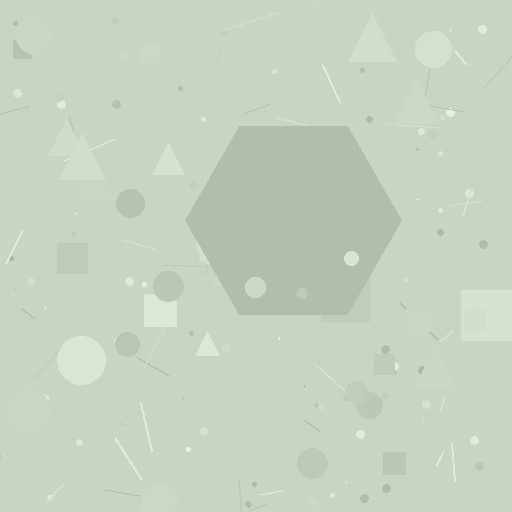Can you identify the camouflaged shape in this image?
The camouflaged shape is a hexagon.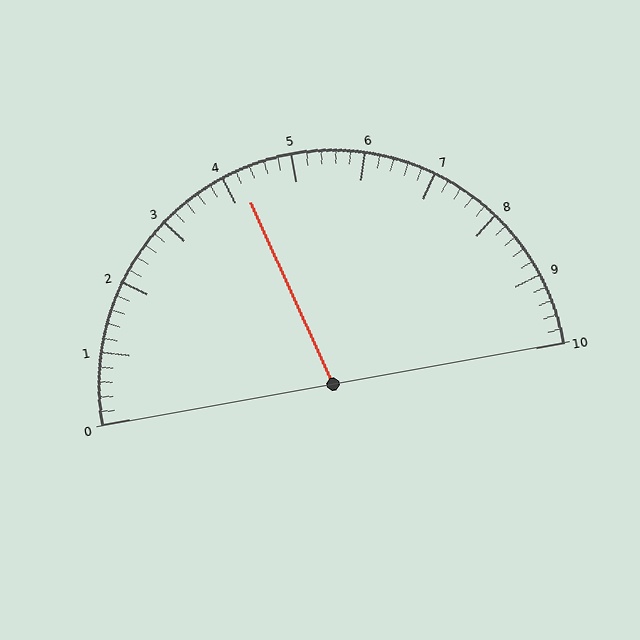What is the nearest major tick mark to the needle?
The nearest major tick mark is 4.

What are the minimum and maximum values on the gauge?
The gauge ranges from 0 to 10.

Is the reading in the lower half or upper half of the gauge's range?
The reading is in the lower half of the range (0 to 10).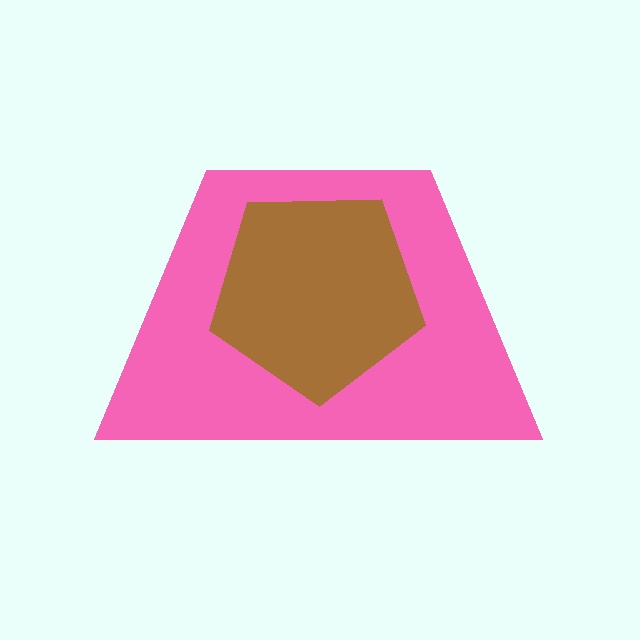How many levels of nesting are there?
2.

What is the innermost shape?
The brown pentagon.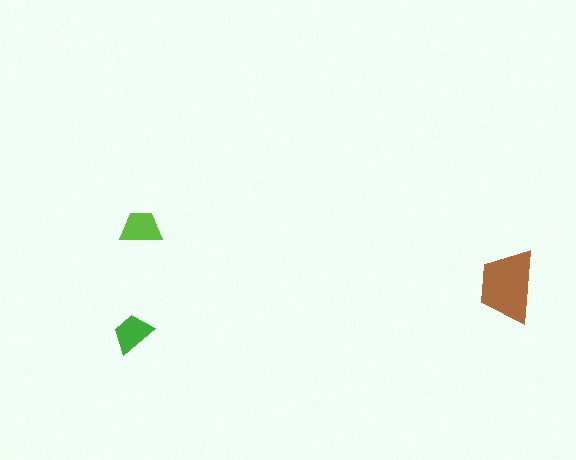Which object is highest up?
The lime trapezoid is topmost.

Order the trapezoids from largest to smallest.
the brown one, the lime one, the green one.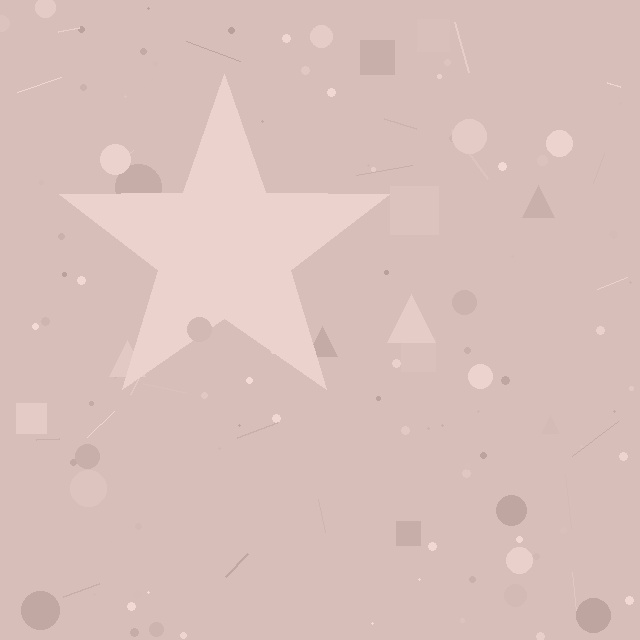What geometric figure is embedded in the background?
A star is embedded in the background.